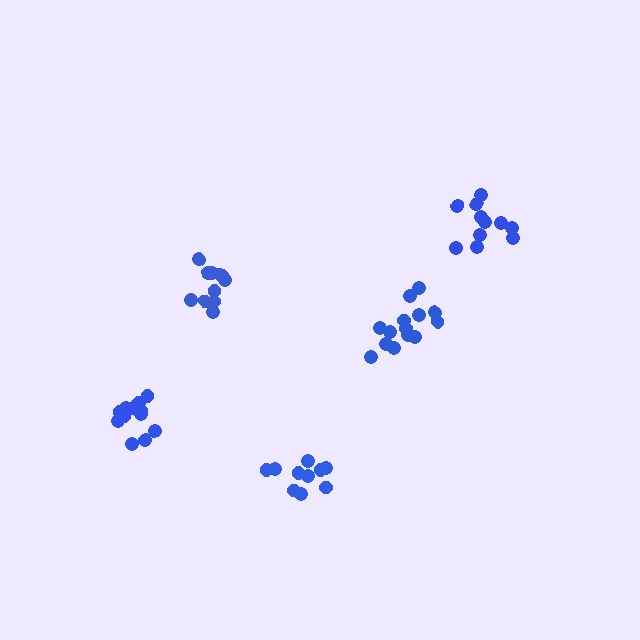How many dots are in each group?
Group 1: 10 dots, Group 2: 11 dots, Group 3: 11 dots, Group 4: 14 dots, Group 5: 12 dots (58 total).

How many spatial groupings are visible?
There are 5 spatial groupings.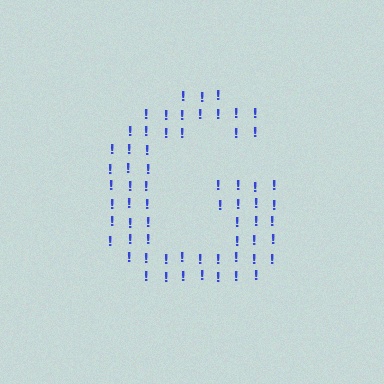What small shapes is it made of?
It is made of small exclamation marks.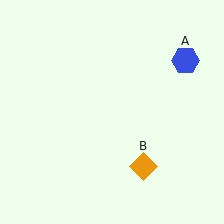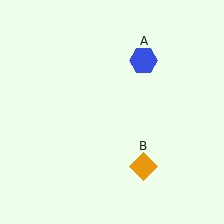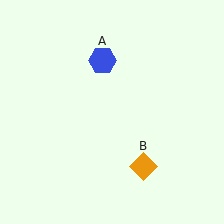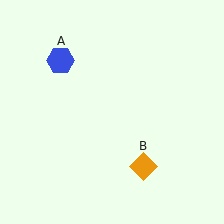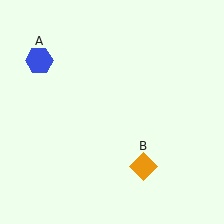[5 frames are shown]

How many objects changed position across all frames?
1 object changed position: blue hexagon (object A).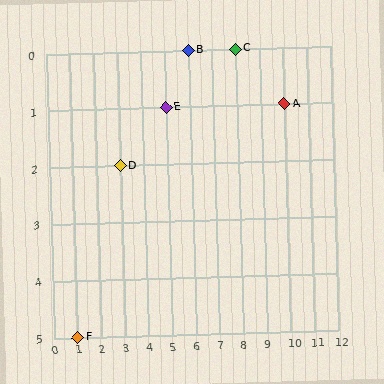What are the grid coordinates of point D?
Point D is at grid coordinates (3, 2).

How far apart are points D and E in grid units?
Points D and E are 2 columns and 1 row apart (about 2.2 grid units diagonally).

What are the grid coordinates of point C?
Point C is at grid coordinates (8, 0).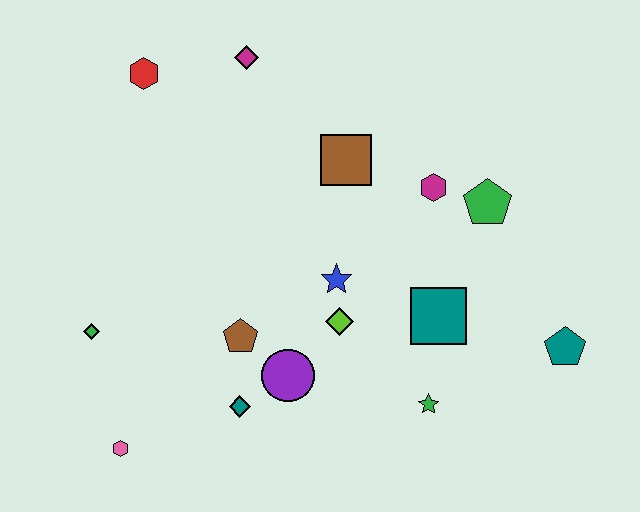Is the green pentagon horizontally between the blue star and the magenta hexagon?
No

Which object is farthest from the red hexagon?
The teal pentagon is farthest from the red hexagon.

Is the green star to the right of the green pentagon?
No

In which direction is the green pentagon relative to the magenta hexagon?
The green pentagon is to the right of the magenta hexagon.